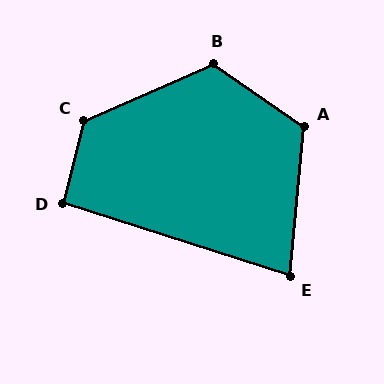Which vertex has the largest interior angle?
C, at approximately 128 degrees.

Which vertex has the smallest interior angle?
E, at approximately 77 degrees.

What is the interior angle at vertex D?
Approximately 94 degrees (approximately right).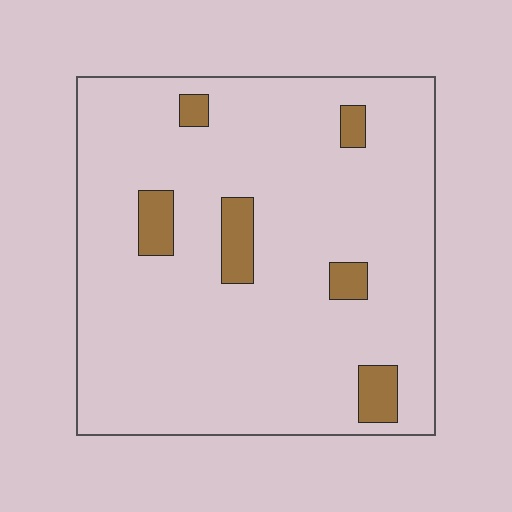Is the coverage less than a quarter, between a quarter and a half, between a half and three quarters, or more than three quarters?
Less than a quarter.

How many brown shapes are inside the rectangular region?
6.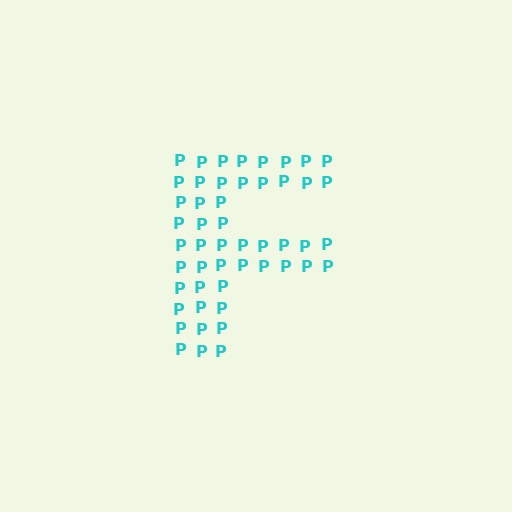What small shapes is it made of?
It is made of small letter P's.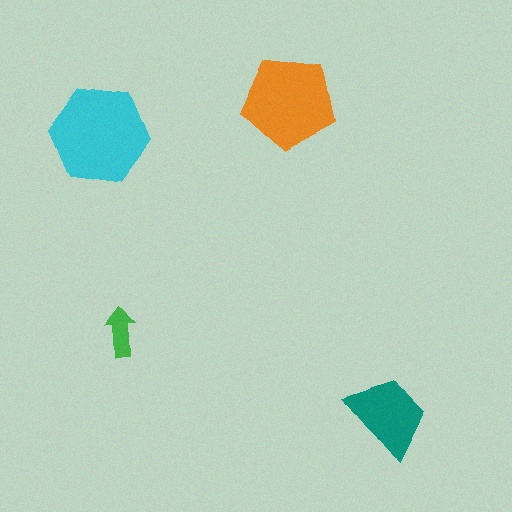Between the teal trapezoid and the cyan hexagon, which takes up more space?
The cyan hexagon.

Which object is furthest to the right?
The teal trapezoid is rightmost.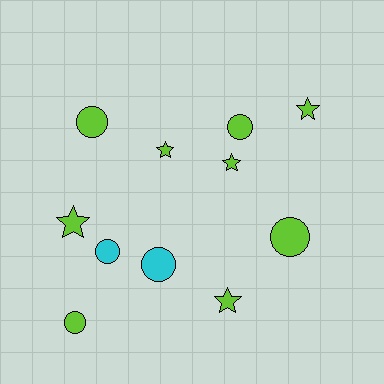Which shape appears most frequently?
Circle, with 6 objects.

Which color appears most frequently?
Lime, with 9 objects.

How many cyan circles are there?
There are 2 cyan circles.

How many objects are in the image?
There are 11 objects.